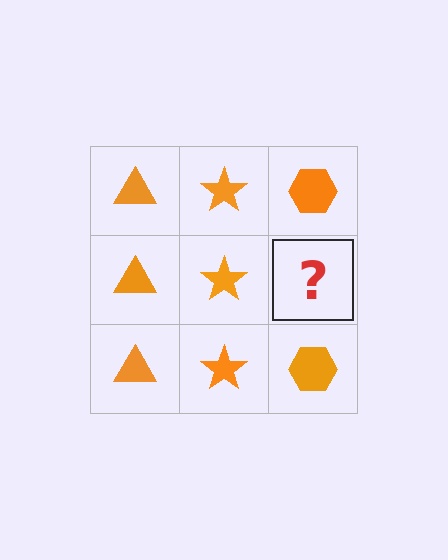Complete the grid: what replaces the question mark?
The question mark should be replaced with an orange hexagon.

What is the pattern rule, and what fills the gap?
The rule is that each column has a consistent shape. The gap should be filled with an orange hexagon.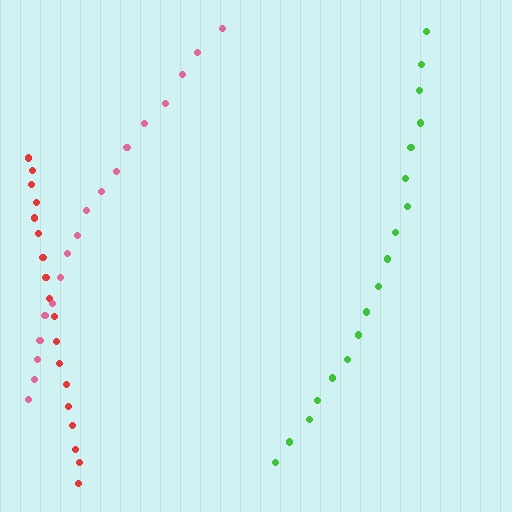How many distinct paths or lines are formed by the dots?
There are 3 distinct paths.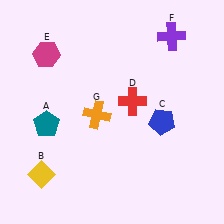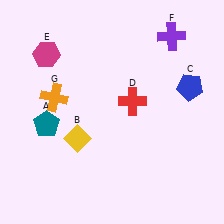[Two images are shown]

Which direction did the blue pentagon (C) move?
The blue pentagon (C) moved up.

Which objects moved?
The objects that moved are: the yellow diamond (B), the blue pentagon (C), the orange cross (G).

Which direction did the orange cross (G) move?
The orange cross (G) moved left.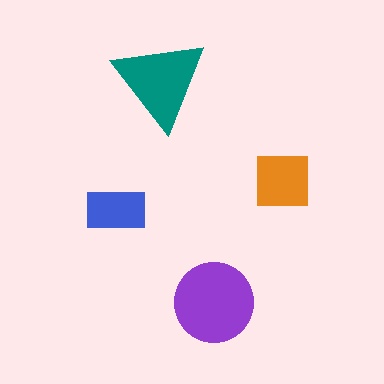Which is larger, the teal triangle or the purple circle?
The purple circle.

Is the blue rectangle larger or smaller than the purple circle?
Smaller.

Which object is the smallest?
The blue rectangle.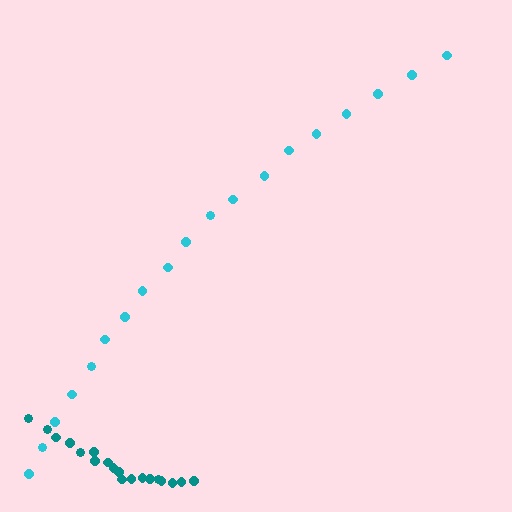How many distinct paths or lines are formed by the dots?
There are 2 distinct paths.